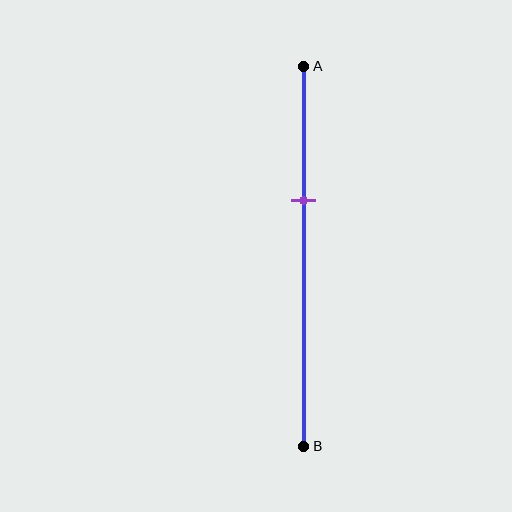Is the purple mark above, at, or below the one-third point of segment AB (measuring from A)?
The purple mark is approximately at the one-third point of segment AB.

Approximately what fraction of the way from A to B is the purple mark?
The purple mark is approximately 35% of the way from A to B.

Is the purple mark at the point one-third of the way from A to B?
Yes, the mark is approximately at the one-third point.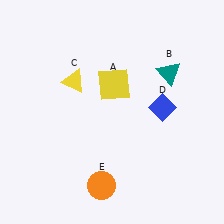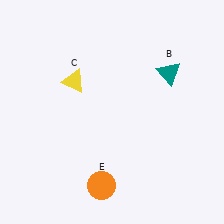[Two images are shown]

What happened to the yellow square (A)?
The yellow square (A) was removed in Image 2. It was in the top-right area of Image 1.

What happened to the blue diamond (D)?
The blue diamond (D) was removed in Image 2. It was in the top-right area of Image 1.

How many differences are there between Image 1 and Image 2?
There are 2 differences between the two images.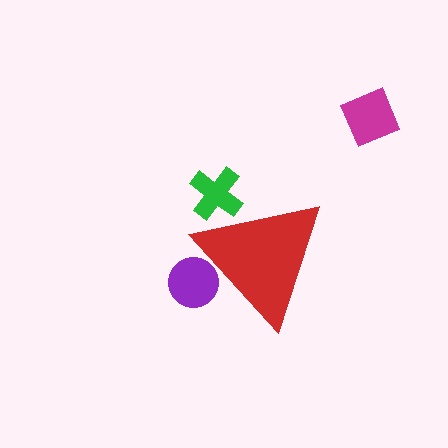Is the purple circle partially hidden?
Yes, the purple circle is partially hidden behind the red triangle.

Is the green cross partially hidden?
Yes, the green cross is partially hidden behind the red triangle.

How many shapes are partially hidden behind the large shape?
2 shapes are partially hidden.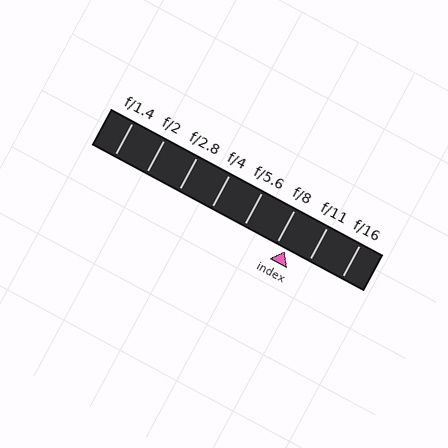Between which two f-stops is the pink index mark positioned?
The index mark is between f/8 and f/11.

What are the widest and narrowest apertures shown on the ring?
The widest aperture shown is f/1.4 and the narrowest is f/16.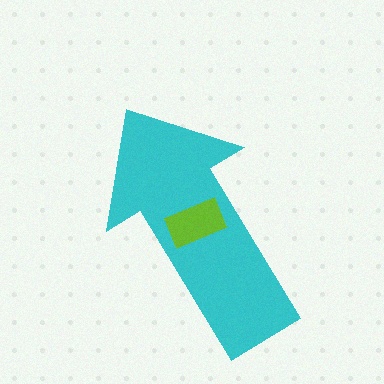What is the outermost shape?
The cyan arrow.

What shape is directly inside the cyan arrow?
The lime rectangle.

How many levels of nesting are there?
2.